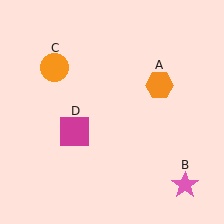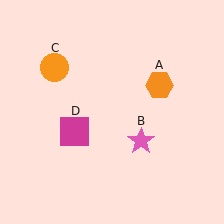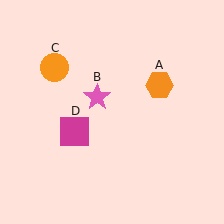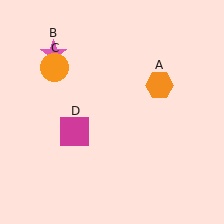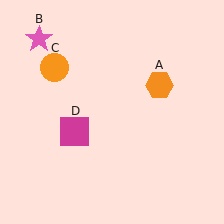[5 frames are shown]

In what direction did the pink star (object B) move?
The pink star (object B) moved up and to the left.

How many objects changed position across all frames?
1 object changed position: pink star (object B).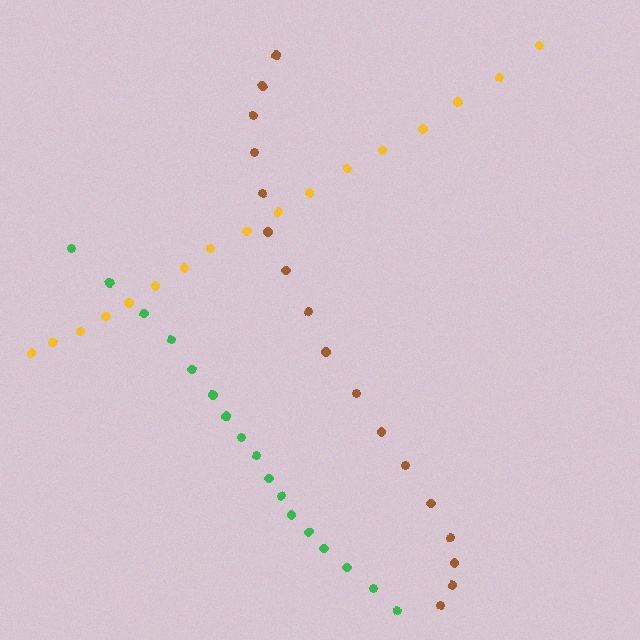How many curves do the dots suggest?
There are 3 distinct paths.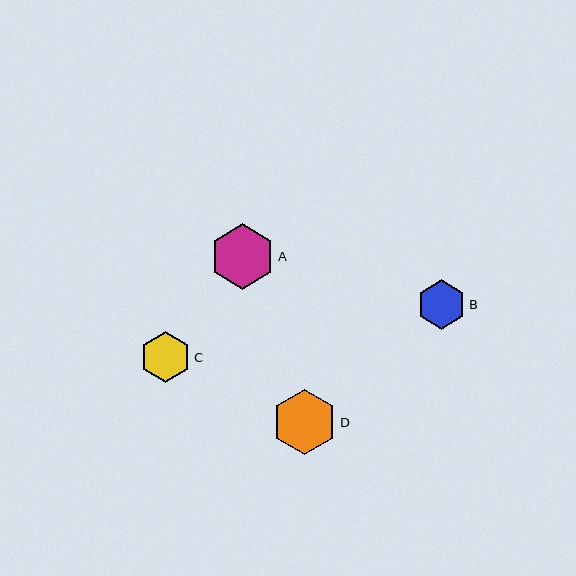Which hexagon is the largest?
Hexagon A is the largest with a size of approximately 65 pixels.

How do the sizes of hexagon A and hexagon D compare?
Hexagon A and hexagon D are approximately the same size.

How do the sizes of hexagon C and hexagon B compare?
Hexagon C and hexagon B are approximately the same size.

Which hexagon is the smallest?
Hexagon B is the smallest with a size of approximately 49 pixels.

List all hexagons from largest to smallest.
From largest to smallest: A, D, C, B.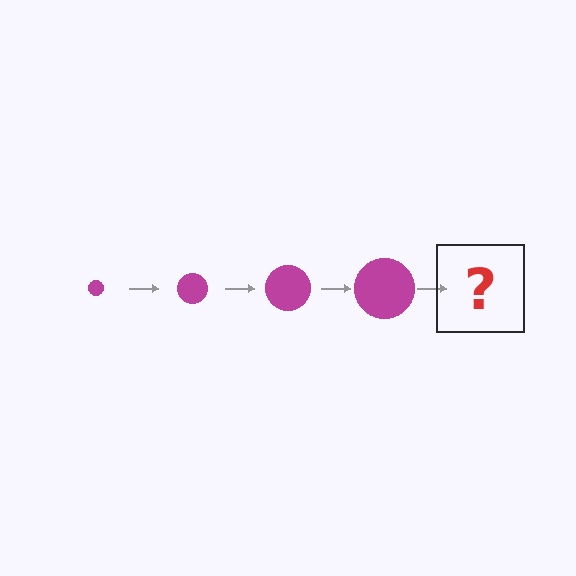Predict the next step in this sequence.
The next step is a magenta circle, larger than the previous one.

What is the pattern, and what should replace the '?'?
The pattern is that the circle gets progressively larger each step. The '?' should be a magenta circle, larger than the previous one.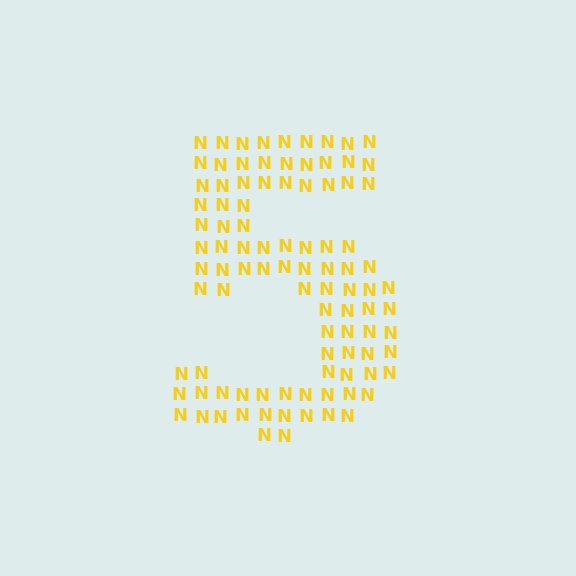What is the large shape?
The large shape is the digit 5.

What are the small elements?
The small elements are letter N's.